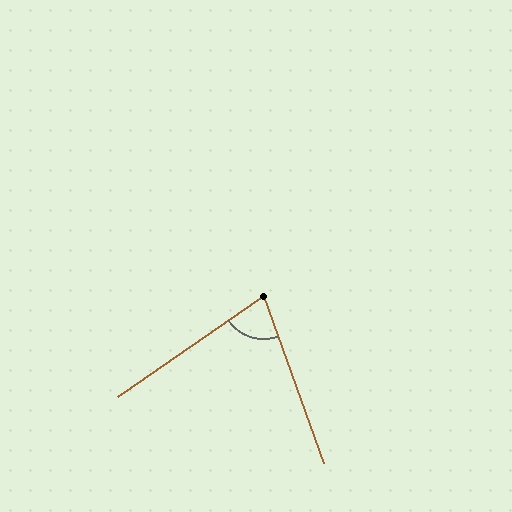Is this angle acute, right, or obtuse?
It is acute.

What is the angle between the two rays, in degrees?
Approximately 75 degrees.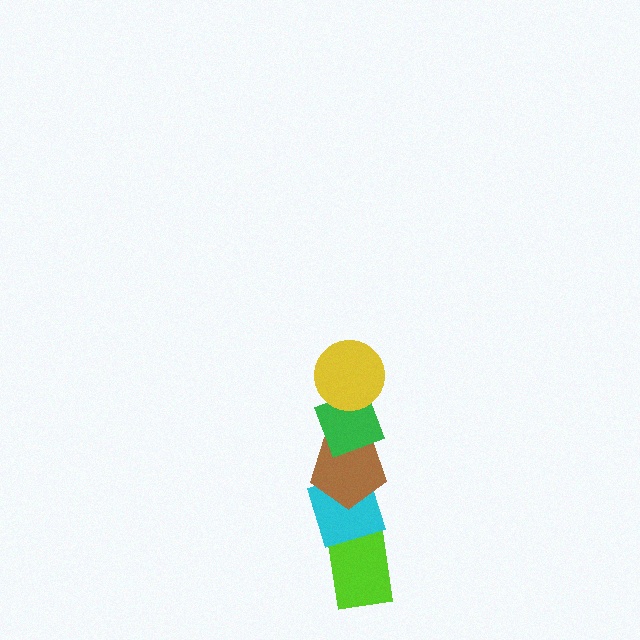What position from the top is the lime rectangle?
The lime rectangle is 5th from the top.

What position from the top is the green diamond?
The green diamond is 2nd from the top.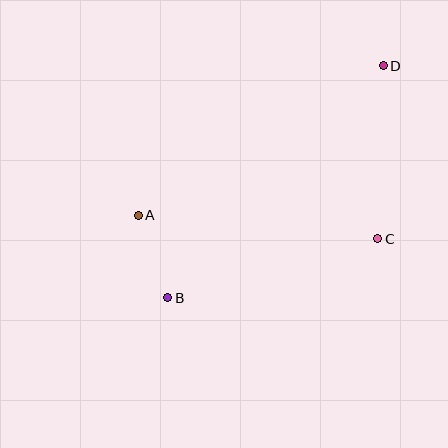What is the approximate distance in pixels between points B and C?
The distance between B and C is approximately 218 pixels.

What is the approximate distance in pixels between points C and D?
The distance between C and D is approximately 173 pixels.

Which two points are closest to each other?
Points A and B are closest to each other.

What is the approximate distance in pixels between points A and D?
The distance between A and D is approximately 287 pixels.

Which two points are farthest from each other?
Points B and D are farthest from each other.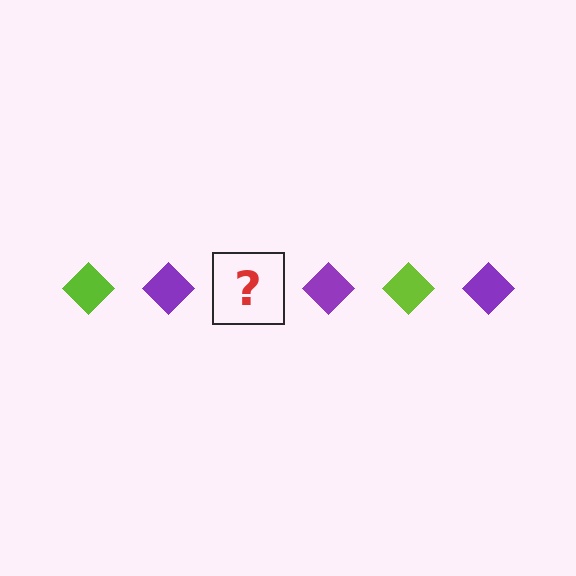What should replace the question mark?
The question mark should be replaced with a lime diamond.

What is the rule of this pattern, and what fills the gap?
The rule is that the pattern cycles through lime, purple diamonds. The gap should be filled with a lime diamond.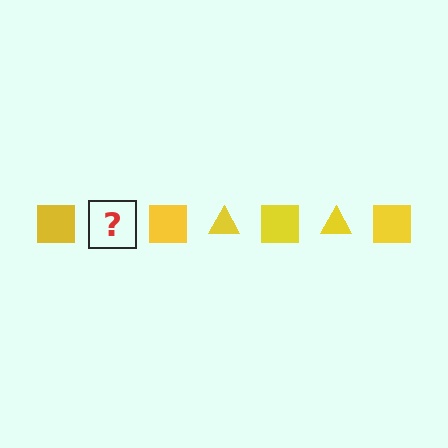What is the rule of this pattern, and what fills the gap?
The rule is that the pattern cycles through square, triangle shapes in yellow. The gap should be filled with a yellow triangle.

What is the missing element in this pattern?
The missing element is a yellow triangle.